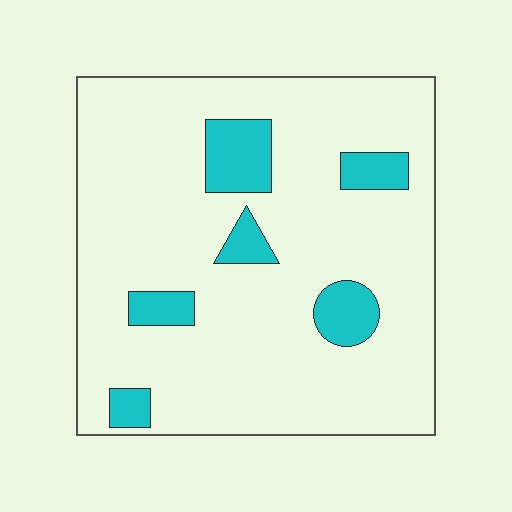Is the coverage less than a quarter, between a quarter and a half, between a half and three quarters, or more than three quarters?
Less than a quarter.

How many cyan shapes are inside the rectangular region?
6.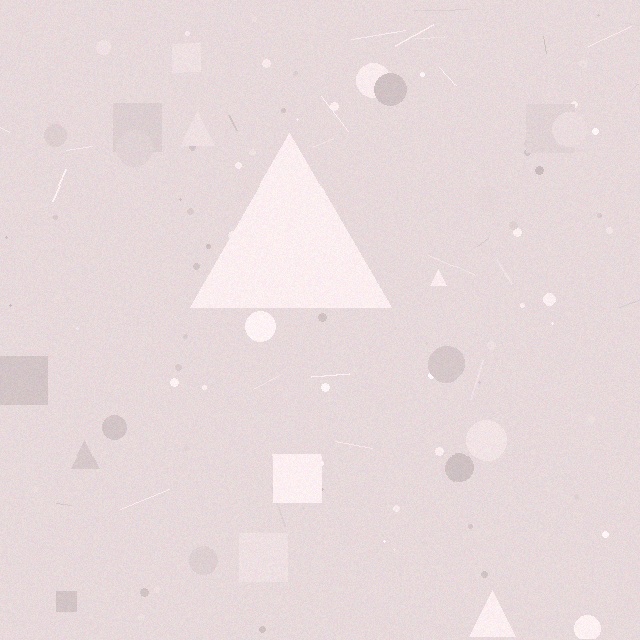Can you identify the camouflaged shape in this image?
The camouflaged shape is a triangle.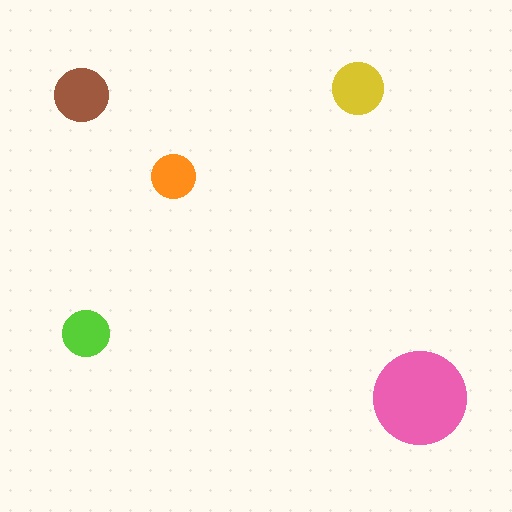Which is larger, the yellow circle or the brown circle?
The brown one.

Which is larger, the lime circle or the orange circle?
The lime one.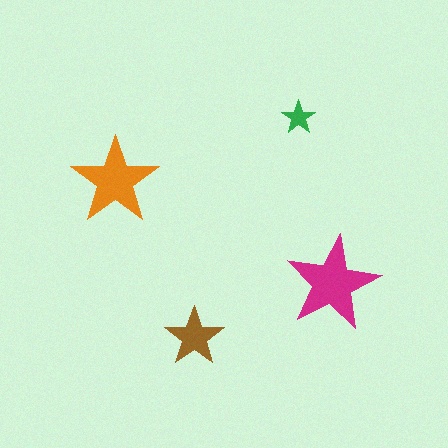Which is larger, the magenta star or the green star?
The magenta one.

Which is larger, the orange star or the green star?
The orange one.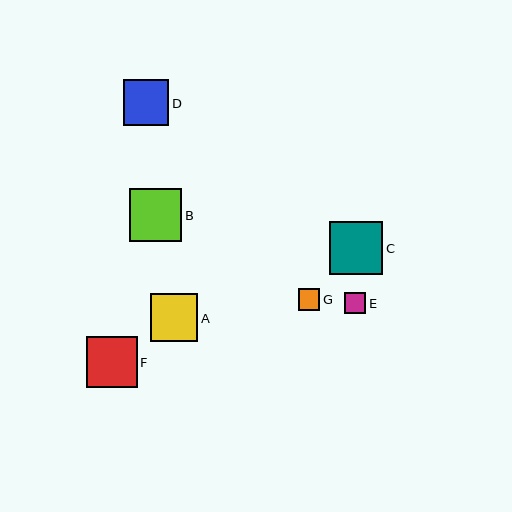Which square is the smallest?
Square E is the smallest with a size of approximately 21 pixels.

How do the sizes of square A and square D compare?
Square A and square D are approximately the same size.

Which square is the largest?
Square C is the largest with a size of approximately 53 pixels.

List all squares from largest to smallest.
From largest to smallest: C, B, F, A, D, G, E.